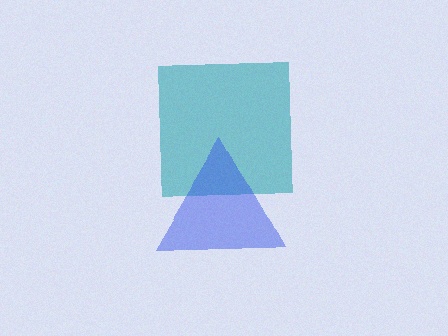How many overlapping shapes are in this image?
There are 2 overlapping shapes in the image.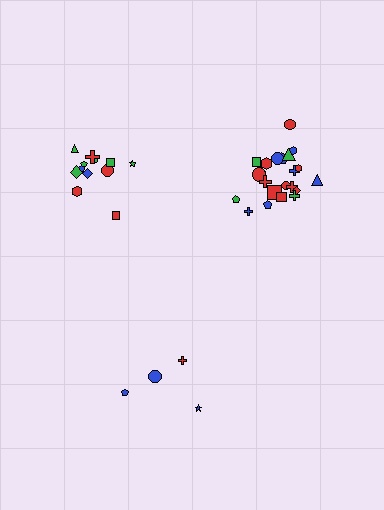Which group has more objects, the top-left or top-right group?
The top-right group.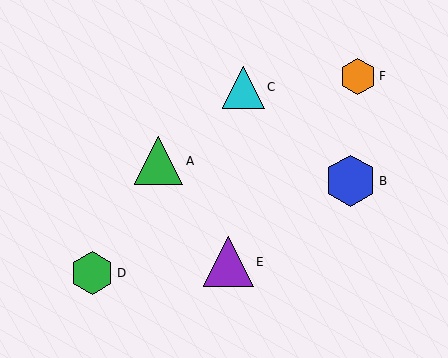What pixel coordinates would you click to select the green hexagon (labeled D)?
Click at (92, 273) to select the green hexagon D.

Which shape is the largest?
The blue hexagon (labeled B) is the largest.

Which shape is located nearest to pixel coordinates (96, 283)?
The green hexagon (labeled D) at (92, 273) is nearest to that location.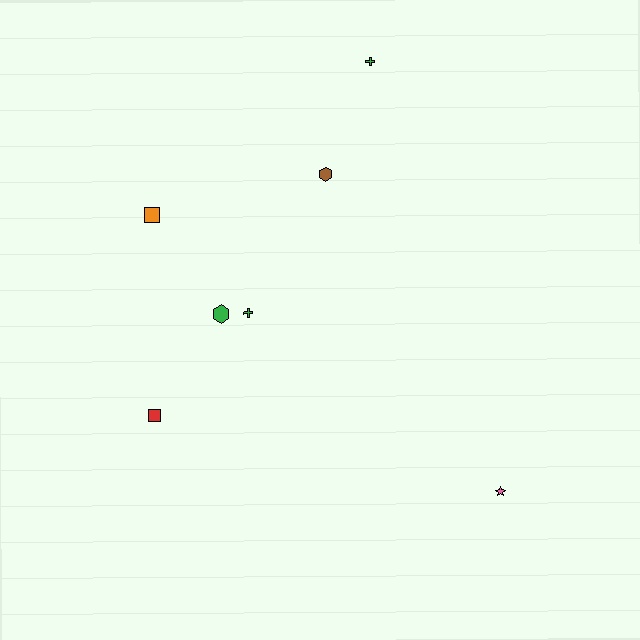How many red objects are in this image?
There is 1 red object.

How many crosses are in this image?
There are 2 crosses.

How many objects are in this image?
There are 7 objects.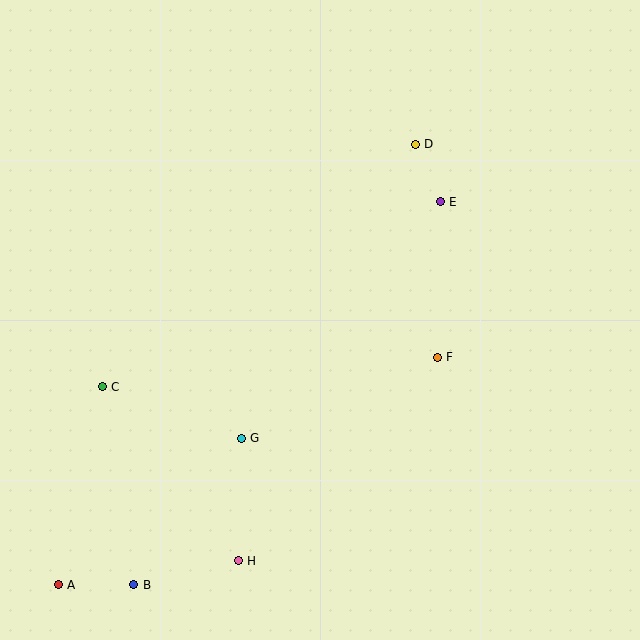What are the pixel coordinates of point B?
Point B is at (134, 585).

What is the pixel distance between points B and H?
The distance between B and H is 107 pixels.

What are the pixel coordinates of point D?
Point D is at (415, 144).